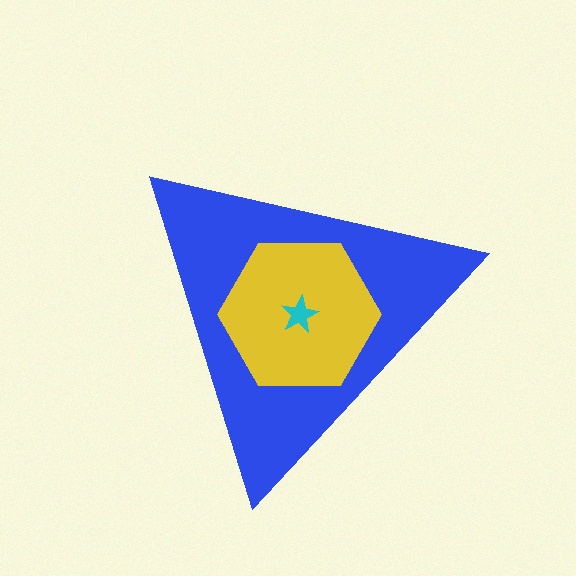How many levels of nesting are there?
3.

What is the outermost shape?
The blue triangle.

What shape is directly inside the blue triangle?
The yellow hexagon.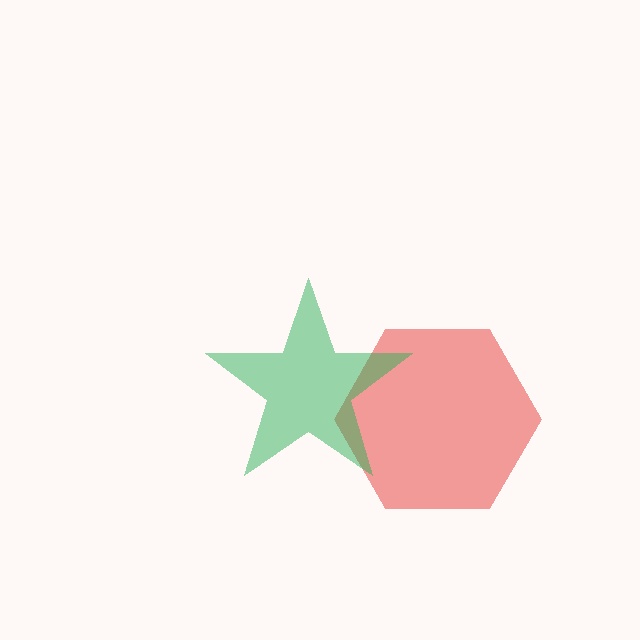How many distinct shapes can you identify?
There are 2 distinct shapes: a red hexagon, a green star.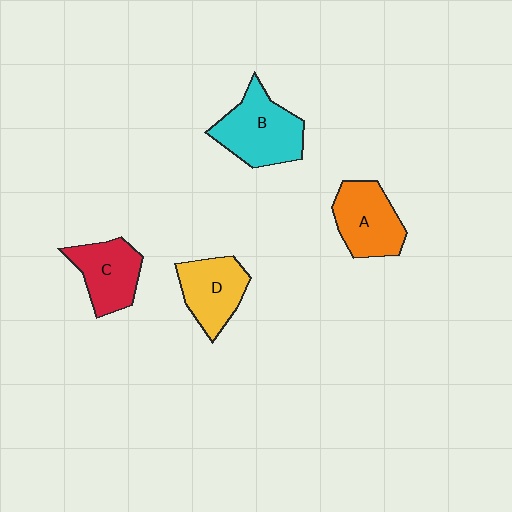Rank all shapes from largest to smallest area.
From largest to smallest: B (cyan), A (orange), D (yellow), C (red).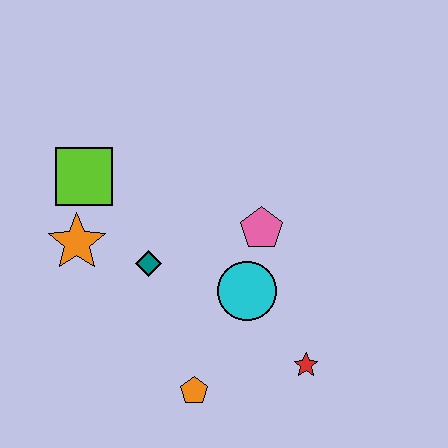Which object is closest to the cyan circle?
The pink pentagon is closest to the cyan circle.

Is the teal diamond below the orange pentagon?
No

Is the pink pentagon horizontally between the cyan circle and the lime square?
No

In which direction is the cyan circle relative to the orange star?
The cyan circle is to the right of the orange star.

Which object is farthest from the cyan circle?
The lime square is farthest from the cyan circle.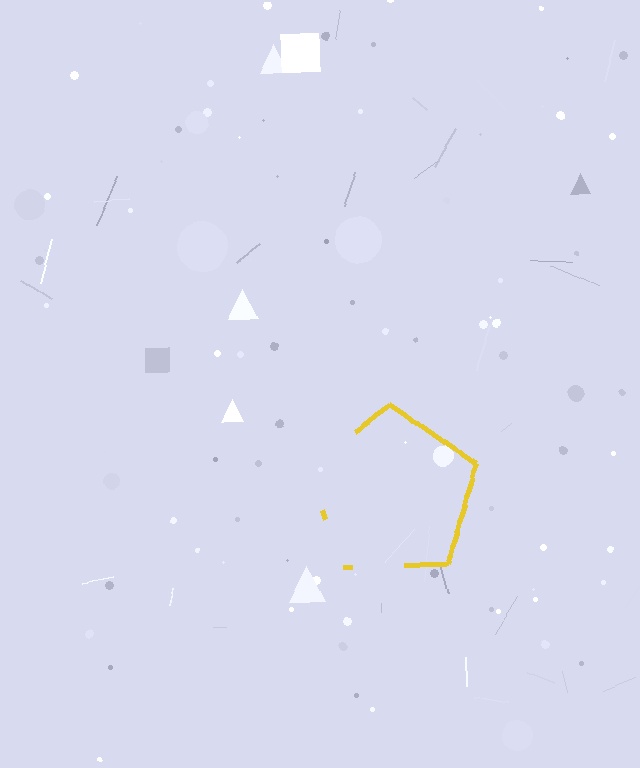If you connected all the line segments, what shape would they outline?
They would outline a pentagon.